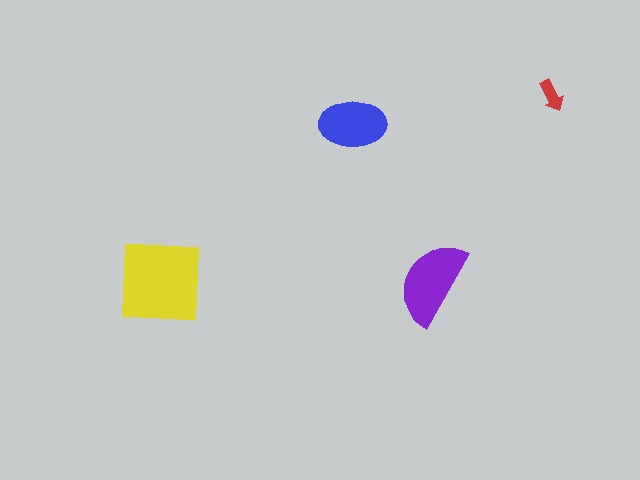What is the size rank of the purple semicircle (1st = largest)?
2nd.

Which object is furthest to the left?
The yellow square is leftmost.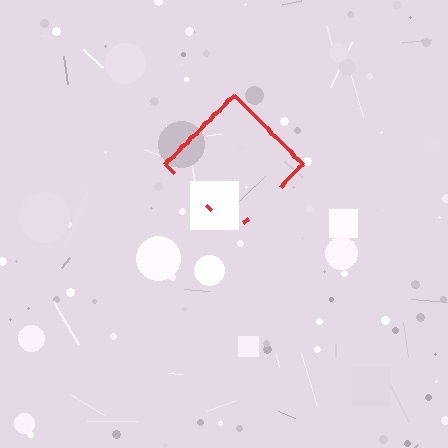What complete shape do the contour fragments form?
The contour fragments form a diamond.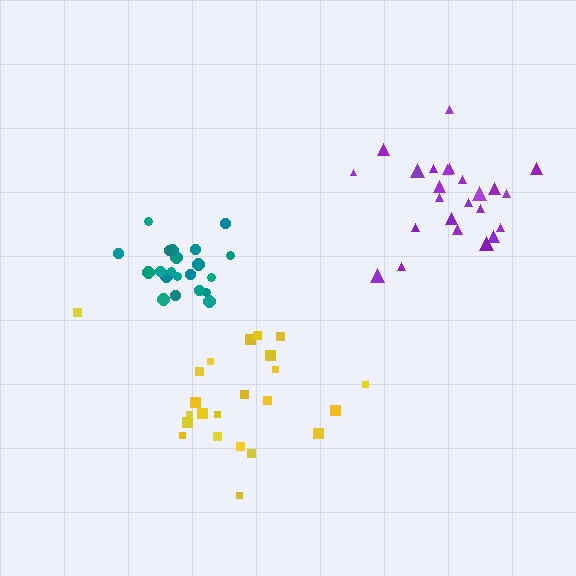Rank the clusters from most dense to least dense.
teal, purple, yellow.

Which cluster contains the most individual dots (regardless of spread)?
Purple (24).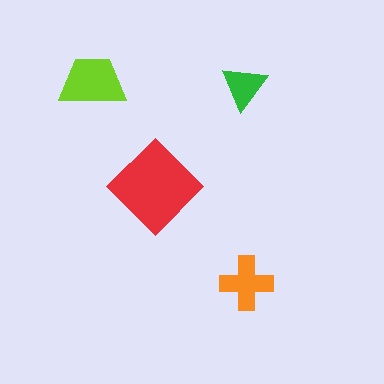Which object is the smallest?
The green triangle.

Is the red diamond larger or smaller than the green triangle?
Larger.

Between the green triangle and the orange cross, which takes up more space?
The orange cross.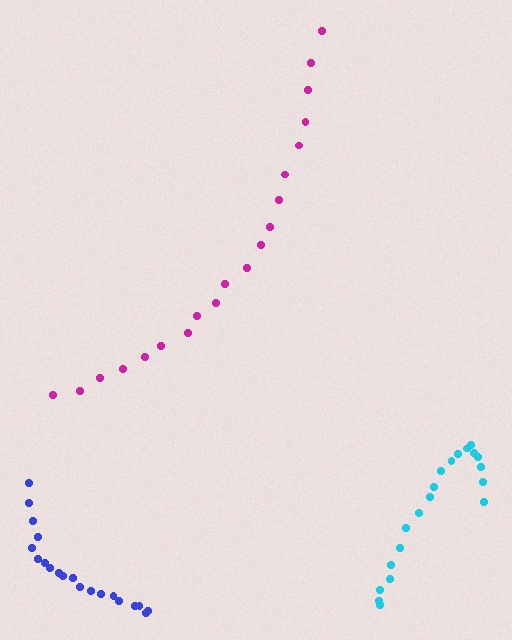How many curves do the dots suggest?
There are 3 distinct paths.